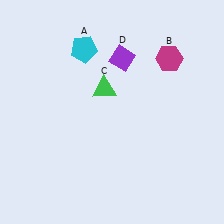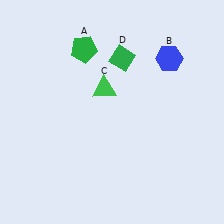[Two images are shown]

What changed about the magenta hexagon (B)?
In Image 1, B is magenta. In Image 2, it changed to blue.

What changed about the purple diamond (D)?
In Image 1, D is purple. In Image 2, it changed to green.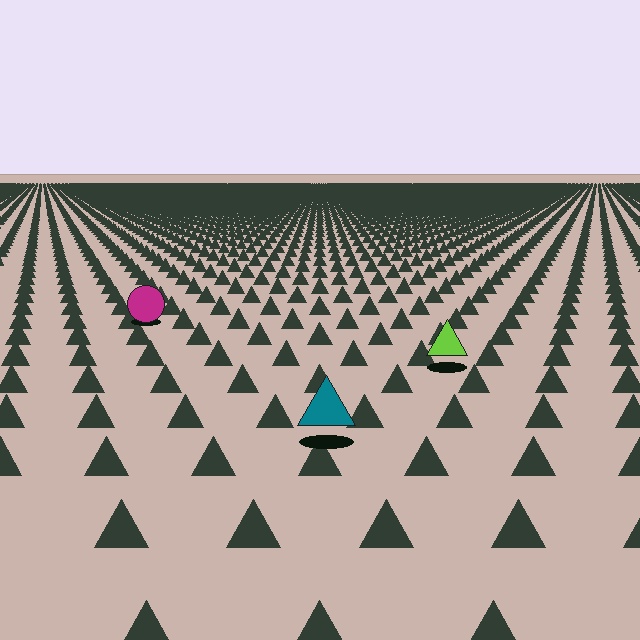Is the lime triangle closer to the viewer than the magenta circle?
Yes. The lime triangle is closer — you can tell from the texture gradient: the ground texture is coarser near it.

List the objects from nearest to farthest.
From nearest to farthest: the teal triangle, the lime triangle, the magenta circle.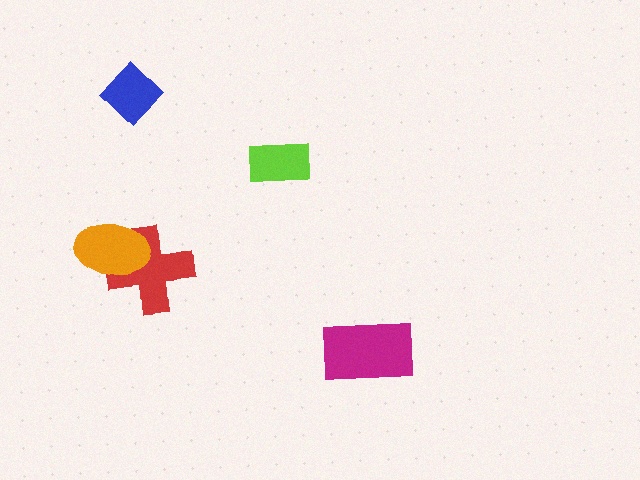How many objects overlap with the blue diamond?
0 objects overlap with the blue diamond.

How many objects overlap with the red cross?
1 object overlaps with the red cross.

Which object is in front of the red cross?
The orange ellipse is in front of the red cross.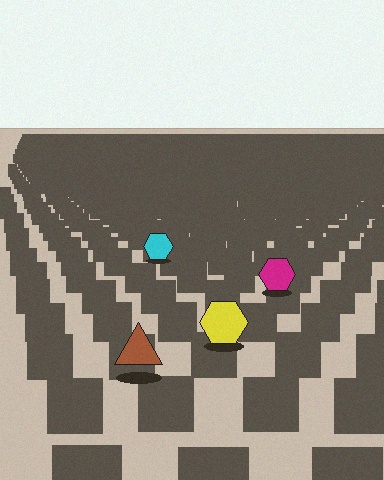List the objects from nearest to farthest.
From nearest to farthest: the brown triangle, the yellow hexagon, the magenta hexagon, the cyan hexagon.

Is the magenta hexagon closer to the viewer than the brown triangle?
No. The brown triangle is closer — you can tell from the texture gradient: the ground texture is coarser near it.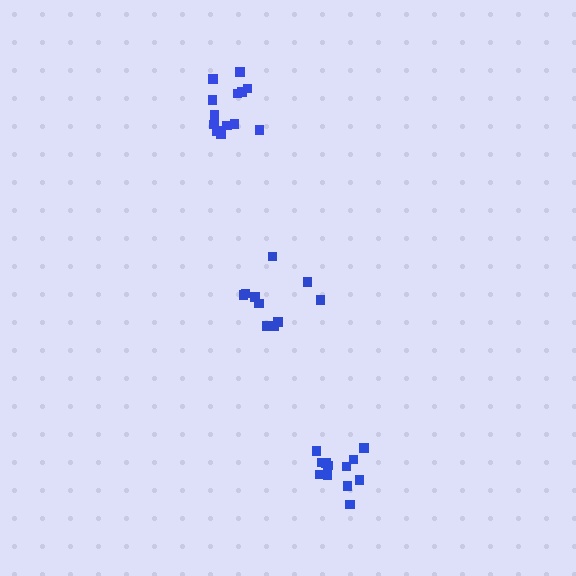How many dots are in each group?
Group 1: 10 dots, Group 2: 13 dots, Group 3: 12 dots (35 total).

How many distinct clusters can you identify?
There are 3 distinct clusters.